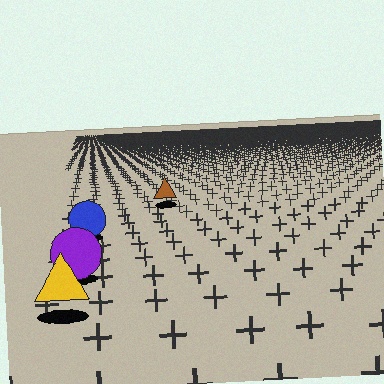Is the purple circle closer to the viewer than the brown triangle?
Yes. The purple circle is closer — you can tell from the texture gradient: the ground texture is coarser near it.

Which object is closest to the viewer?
The yellow triangle is closest. The texture marks near it are larger and more spread out.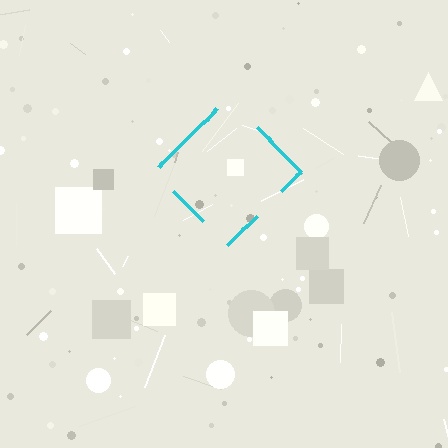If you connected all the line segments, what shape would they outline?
They would outline a diamond.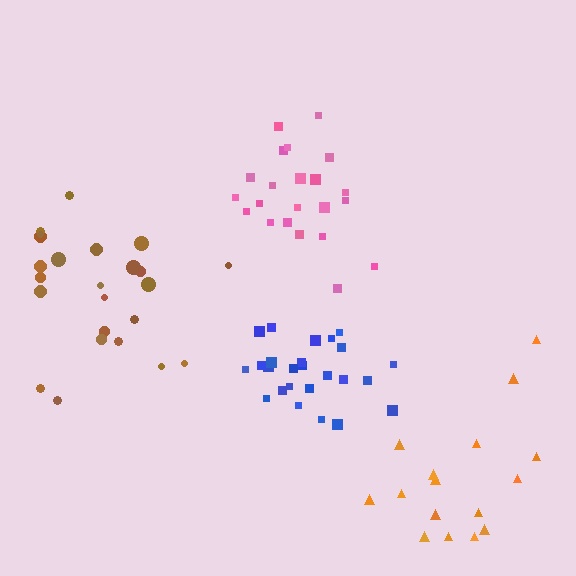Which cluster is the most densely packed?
Pink.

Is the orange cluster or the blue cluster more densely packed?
Blue.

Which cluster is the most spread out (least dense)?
Orange.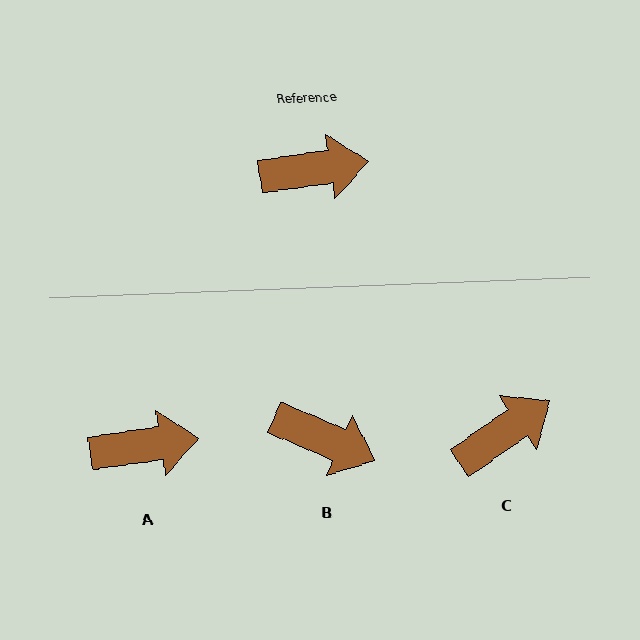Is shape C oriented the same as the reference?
No, it is off by about 27 degrees.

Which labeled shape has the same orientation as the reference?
A.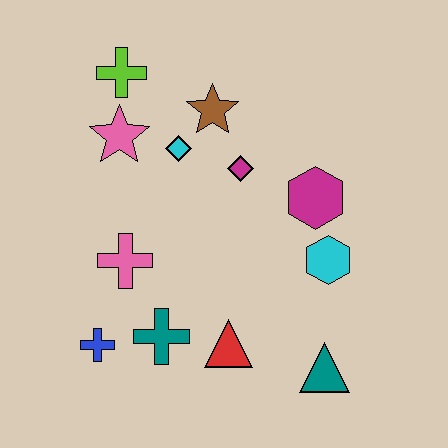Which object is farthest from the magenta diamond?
The blue cross is farthest from the magenta diamond.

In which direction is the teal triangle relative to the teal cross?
The teal triangle is to the right of the teal cross.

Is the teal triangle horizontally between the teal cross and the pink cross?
No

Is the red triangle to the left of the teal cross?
No